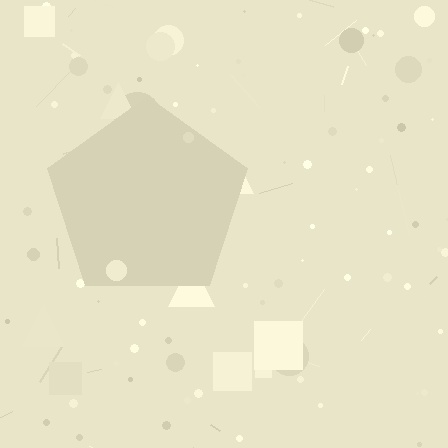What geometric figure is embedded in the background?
A pentagon is embedded in the background.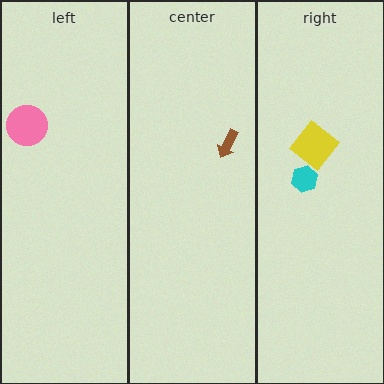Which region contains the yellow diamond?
The right region.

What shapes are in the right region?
The cyan hexagon, the yellow diamond.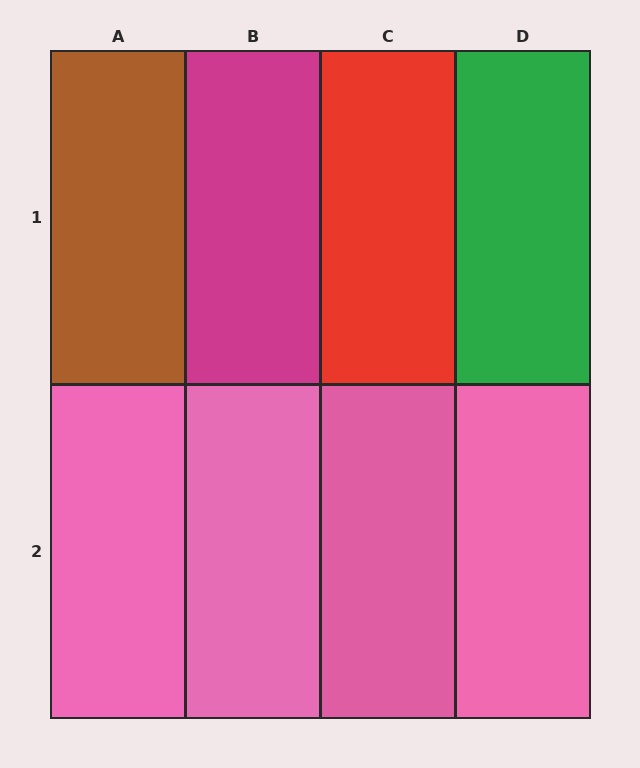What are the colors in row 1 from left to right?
Brown, magenta, red, green.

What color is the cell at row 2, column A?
Pink.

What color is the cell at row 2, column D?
Pink.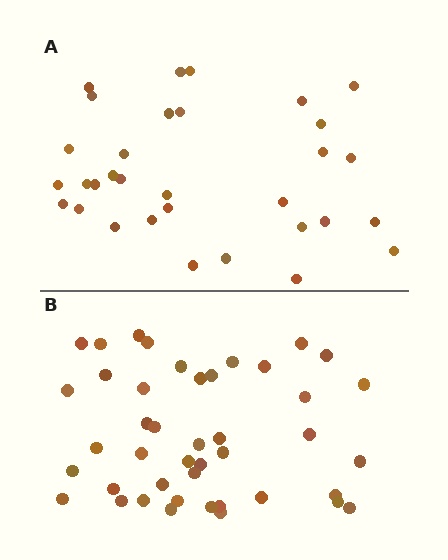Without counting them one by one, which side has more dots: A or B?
Region B (the bottom region) has more dots.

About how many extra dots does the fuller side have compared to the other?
Region B has roughly 12 or so more dots than region A.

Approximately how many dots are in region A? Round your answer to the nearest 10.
About 30 dots. (The exact count is 32, which rounds to 30.)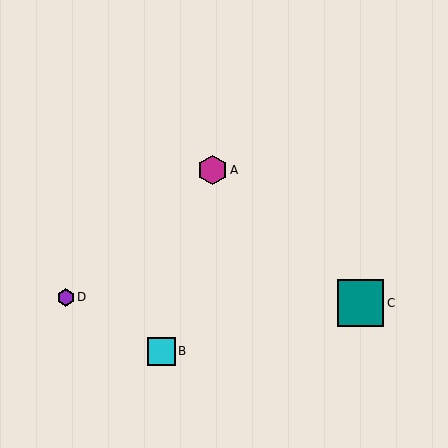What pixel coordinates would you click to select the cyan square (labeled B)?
Click at (162, 351) to select the cyan square B.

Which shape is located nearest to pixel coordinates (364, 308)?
The teal square (labeled C) at (360, 303) is nearest to that location.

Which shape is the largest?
The teal square (labeled C) is the largest.